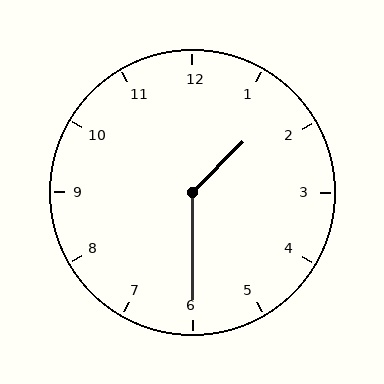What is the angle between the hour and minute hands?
Approximately 135 degrees.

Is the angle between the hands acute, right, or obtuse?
It is obtuse.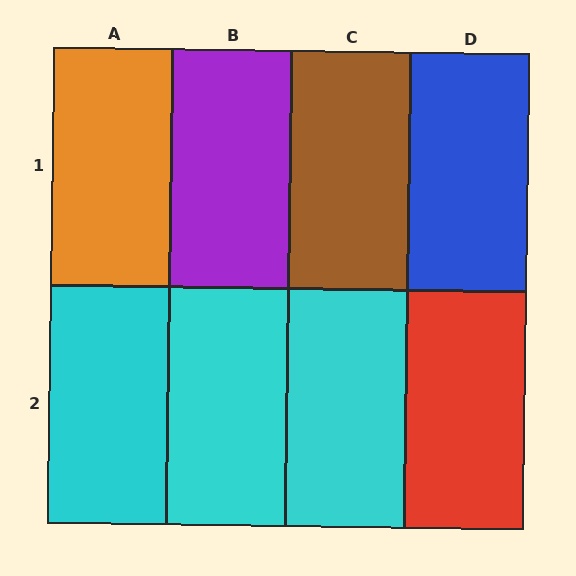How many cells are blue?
1 cell is blue.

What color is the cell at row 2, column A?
Cyan.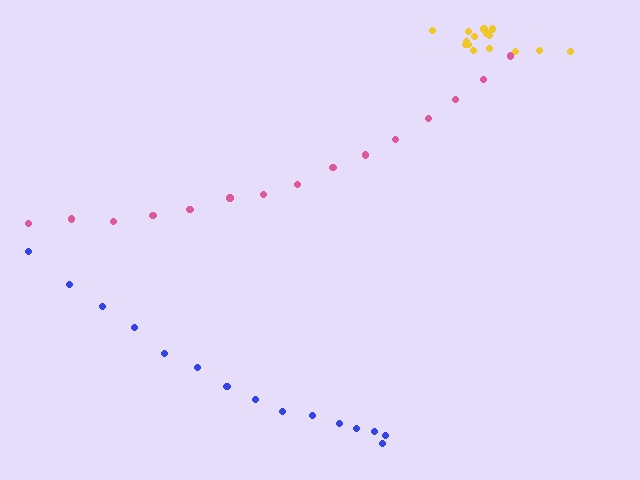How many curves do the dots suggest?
There are 3 distinct paths.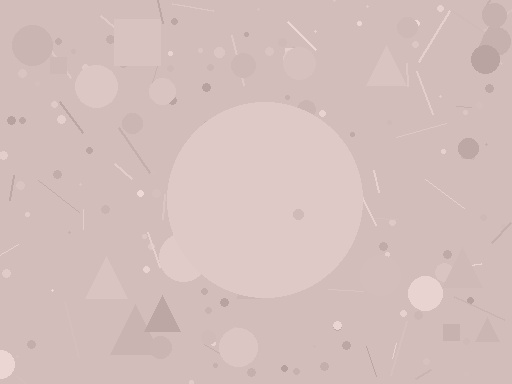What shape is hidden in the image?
A circle is hidden in the image.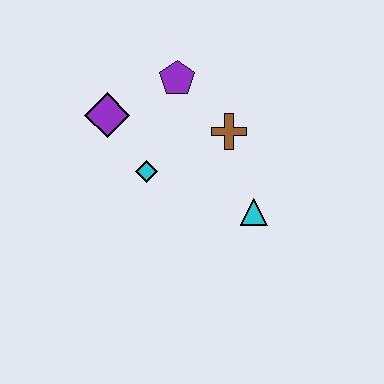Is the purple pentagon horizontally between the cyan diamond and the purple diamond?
No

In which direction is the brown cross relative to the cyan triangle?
The brown cross is above the cyan triangle.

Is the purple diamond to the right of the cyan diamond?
No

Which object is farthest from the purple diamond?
The cyan triangle is farthest from the purple diamond.